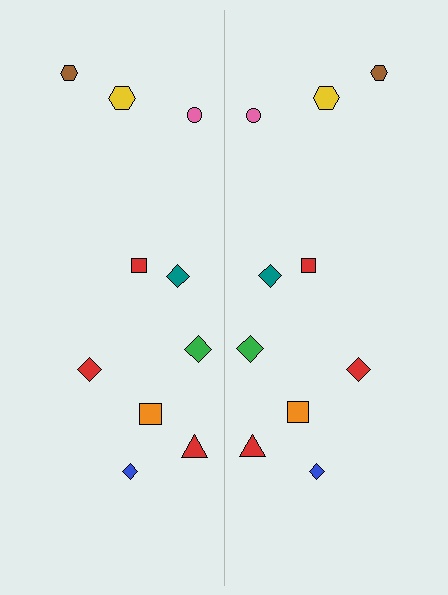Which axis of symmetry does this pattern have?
The pattern has a vertical axis of symmetry running through the center of the image.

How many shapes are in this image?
There are 20 shapes in this image.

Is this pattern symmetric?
Yes, this pattern has bilateral (reflection) symmetry.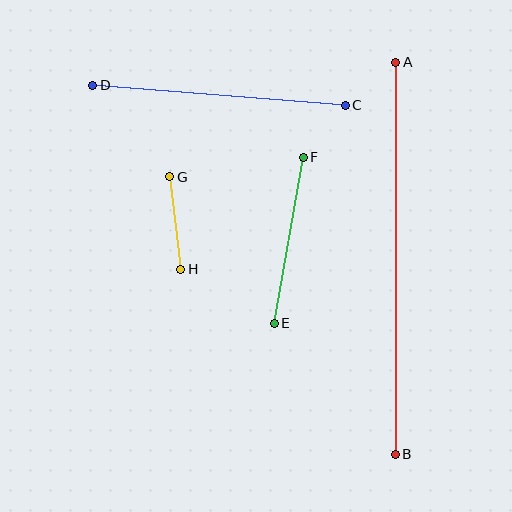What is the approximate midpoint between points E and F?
The midpoint is at approximately (289, 240) pixels.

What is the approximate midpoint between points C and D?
The midpoint is at approximately (219, 95) pixels.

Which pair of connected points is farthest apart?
Points A and B are farthest apart.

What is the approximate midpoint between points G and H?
The midpoint is at approximately (175, 223) pixels.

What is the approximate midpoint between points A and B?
The midpoint is at approximately (395, 258) pixels.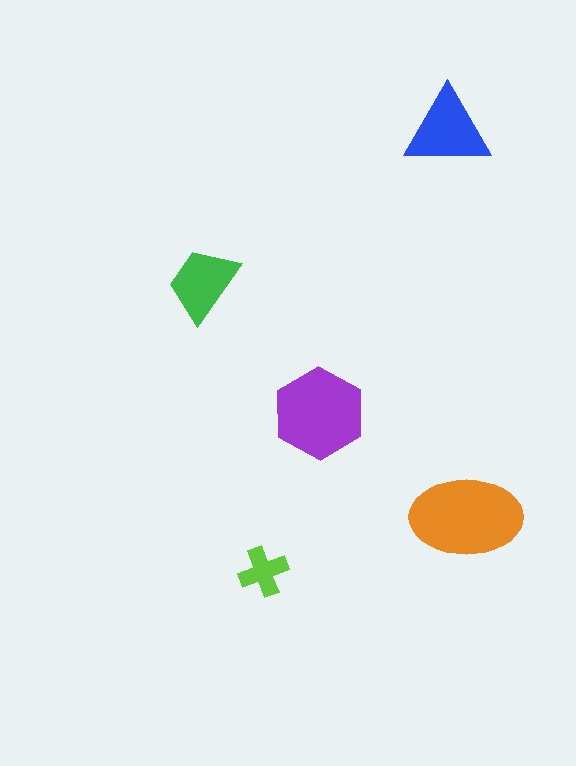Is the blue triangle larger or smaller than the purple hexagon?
Smaller.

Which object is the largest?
The orange ellipse.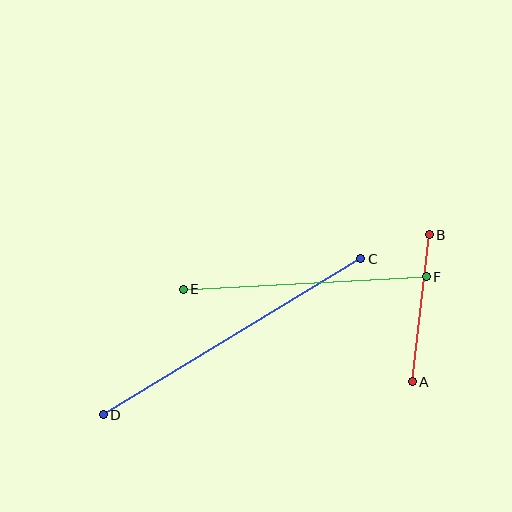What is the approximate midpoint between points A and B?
The midpoint is at approximately (421, 308) pixels.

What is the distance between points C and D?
The distance is approximately 301 pixels.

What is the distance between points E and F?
The distance is approximately 244 pixels.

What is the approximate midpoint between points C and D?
The midpoint is at approximately (232, 337) pixels.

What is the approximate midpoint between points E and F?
The midpoint is at approximately (305, 283) pixels.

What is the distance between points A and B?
The distance is approximately 148 pixels.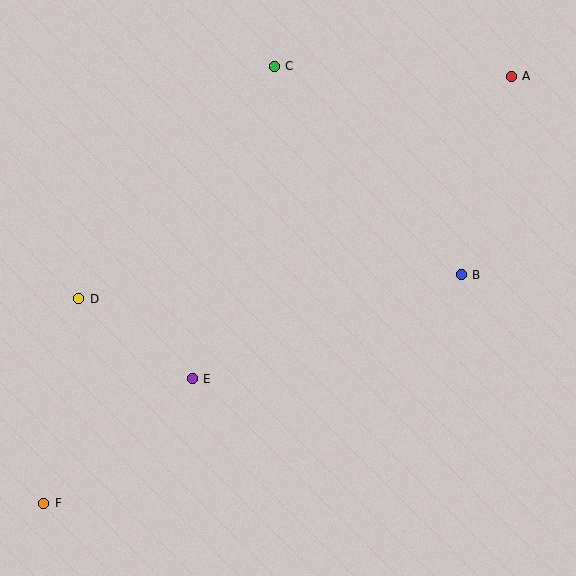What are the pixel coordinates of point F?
Point F is at (44, 503).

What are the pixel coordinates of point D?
Point D is at (79, 299).